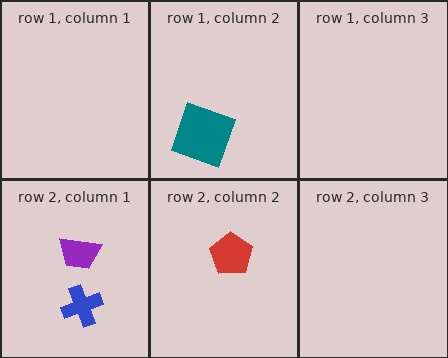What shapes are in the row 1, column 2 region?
The teal square.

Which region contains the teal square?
The row 1, column 2 region.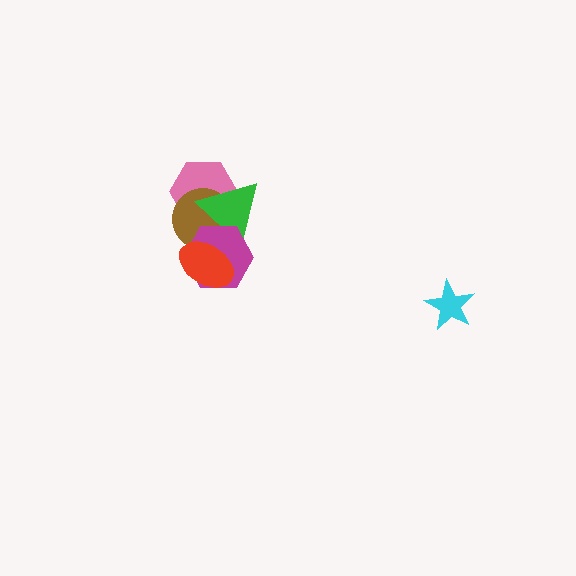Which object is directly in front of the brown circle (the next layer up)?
The green triangle is directly in front of the brown circle.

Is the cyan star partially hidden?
No, no other shape covers it.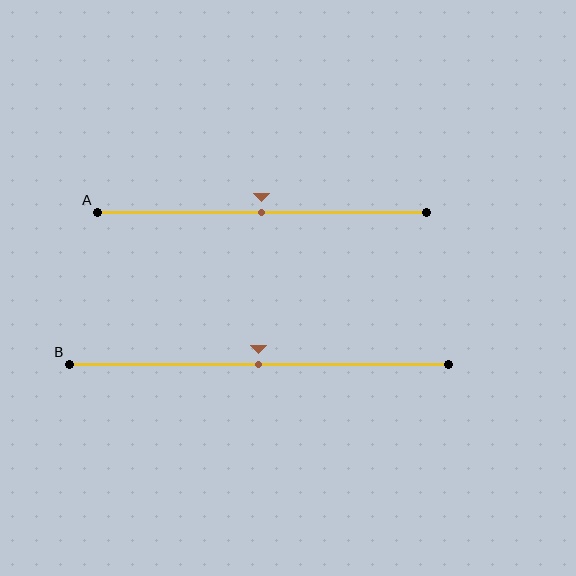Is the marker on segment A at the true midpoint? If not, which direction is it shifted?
Yes, the marker on segment A is at the true midpoint.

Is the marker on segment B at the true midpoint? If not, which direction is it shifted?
Yes, the marker on segment B is at the true midpoint.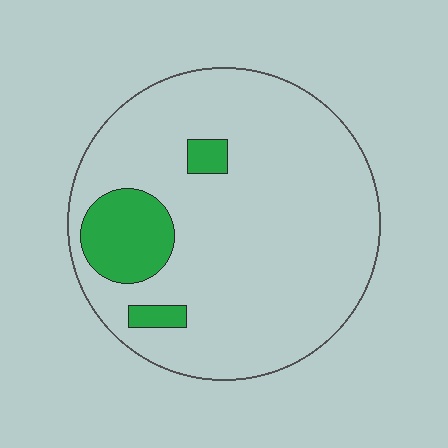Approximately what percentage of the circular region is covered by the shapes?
Approximately 15%.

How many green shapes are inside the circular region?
3.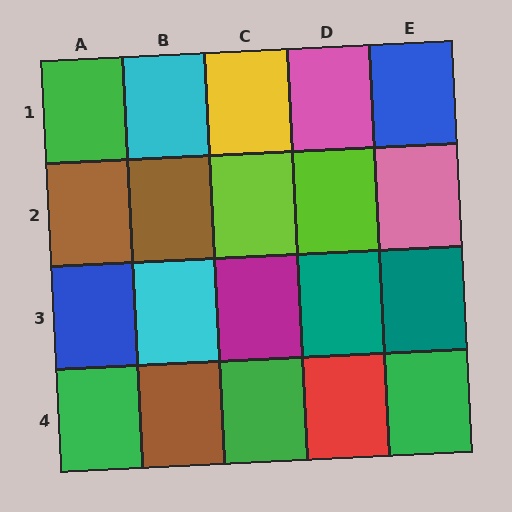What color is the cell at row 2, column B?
Brown.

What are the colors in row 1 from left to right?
Green, cyan, yellow, pink, blue.